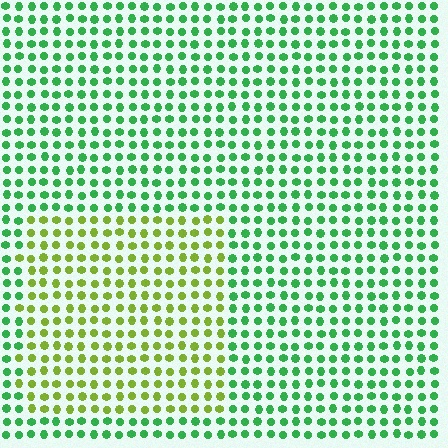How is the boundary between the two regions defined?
The boundary is defined purely by a slight shift in hue (about 49 degrees). Spacing, size, and orientation are identical on both sides.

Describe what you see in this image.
The image is filled with small green elements in a uniform arrangement. A rectangle-shaped region is visible where the elements are tinted to a slightly different hue, forming a subtle color boundary.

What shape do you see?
I see a rectangle.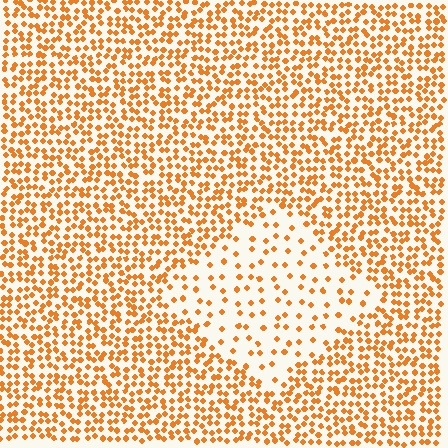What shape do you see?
I see a diamond.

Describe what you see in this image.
The image contains small orange elements arranged at two different densities. A diamond-shaped region is visible where the elements are less densely packed than the surrounding area.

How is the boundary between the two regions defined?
The boundary is defined by a change in element density (approximately 2.7x ratio). All elements are the same color, size, and shape.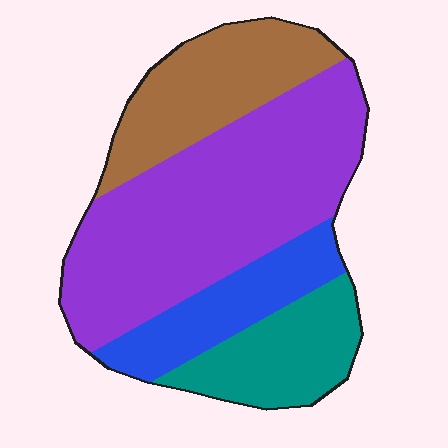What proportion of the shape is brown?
Brown takes up about one fifth (1/5) of the shape.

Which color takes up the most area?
Purple, at roughly 45%.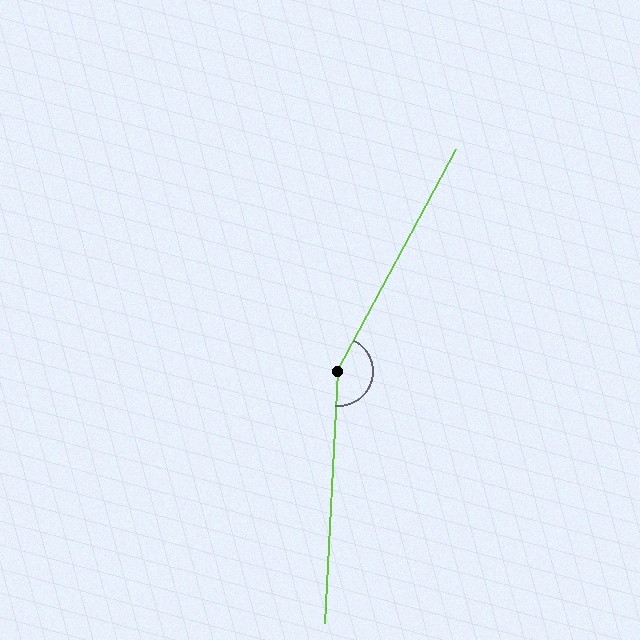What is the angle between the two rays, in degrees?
Approximately 155 degrees.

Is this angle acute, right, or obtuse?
It is obtuse.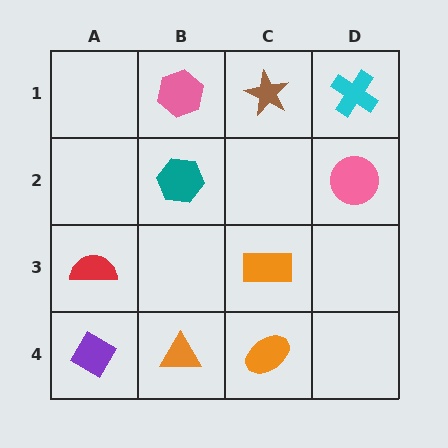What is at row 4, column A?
A purple diamond.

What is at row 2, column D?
A pink circle.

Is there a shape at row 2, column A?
No, that cell is empty.